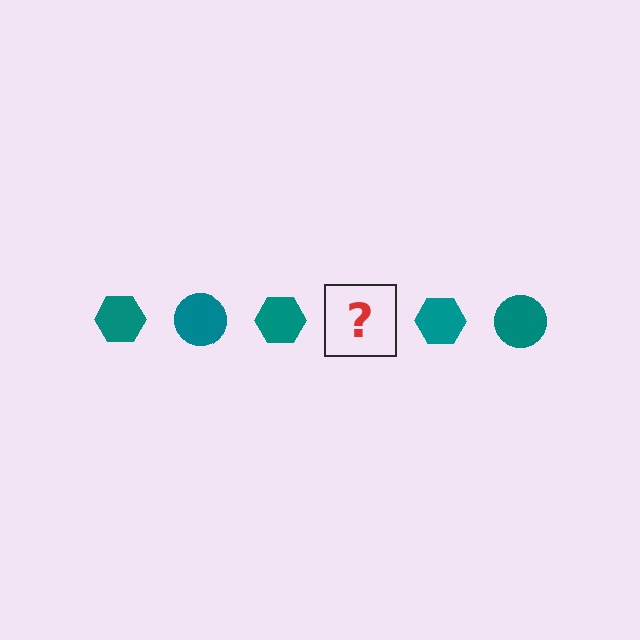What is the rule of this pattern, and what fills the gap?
The rule is that the pattern cycles through hexagon, circle shapes in teal. The gap should be filled with a teal circle.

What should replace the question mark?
The question mark should be replaced with a teal circle.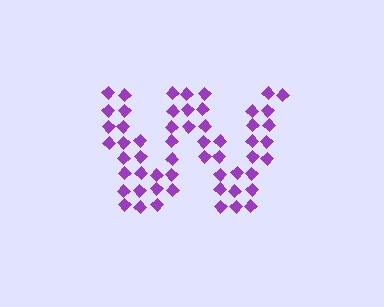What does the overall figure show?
The overall figure shows the letter W.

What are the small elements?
The small elements are diamonds.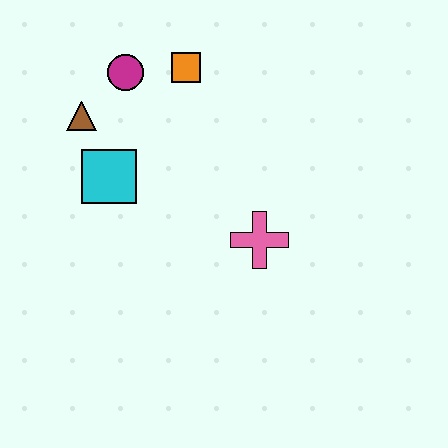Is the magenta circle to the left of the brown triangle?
No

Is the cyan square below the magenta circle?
Yes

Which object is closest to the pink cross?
The cyan square is closest to the pink cross.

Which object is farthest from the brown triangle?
The pink cross is farthest from the brown triangle.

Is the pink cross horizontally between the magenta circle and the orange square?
No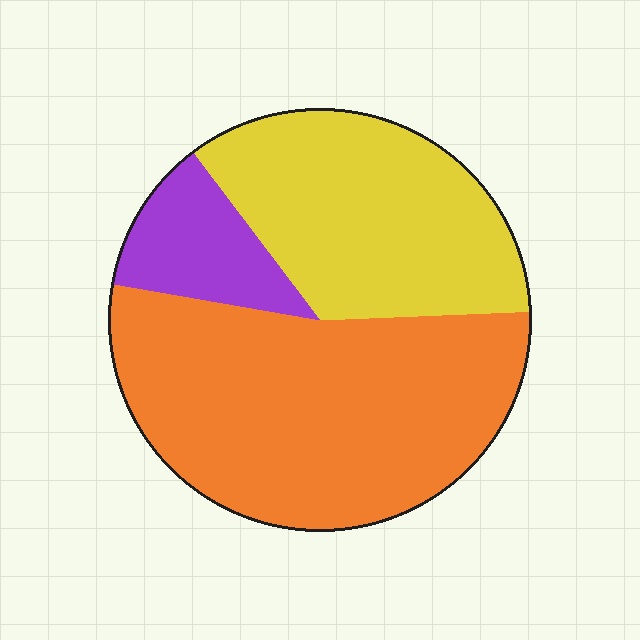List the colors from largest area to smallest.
From largest to smallest: orange, yellow, purple.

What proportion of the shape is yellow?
Yellow takes up about one third (1/3) of the shape.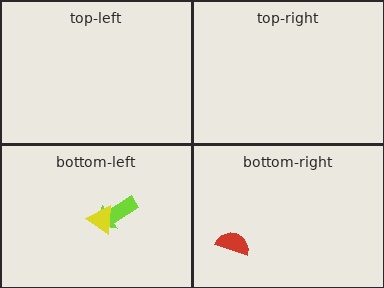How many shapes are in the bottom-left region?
2.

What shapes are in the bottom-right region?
The red semicircle.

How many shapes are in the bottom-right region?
1.